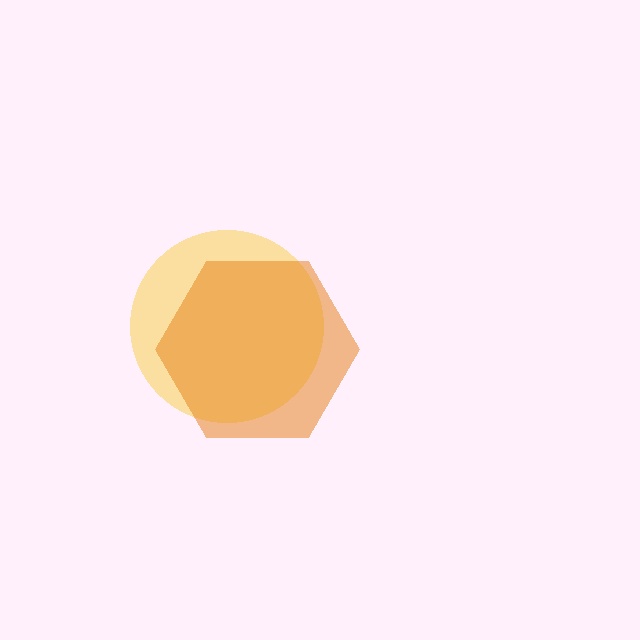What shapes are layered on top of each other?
The layered shapes are: a yellow circle, an orange hexagon.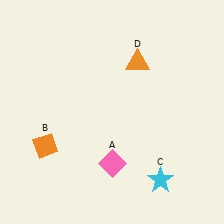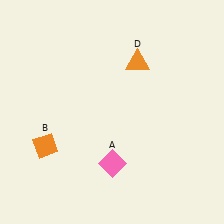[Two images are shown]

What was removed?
The cyan star (C) was removed in Image 2.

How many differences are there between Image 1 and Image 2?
There is 1 difference between the two images.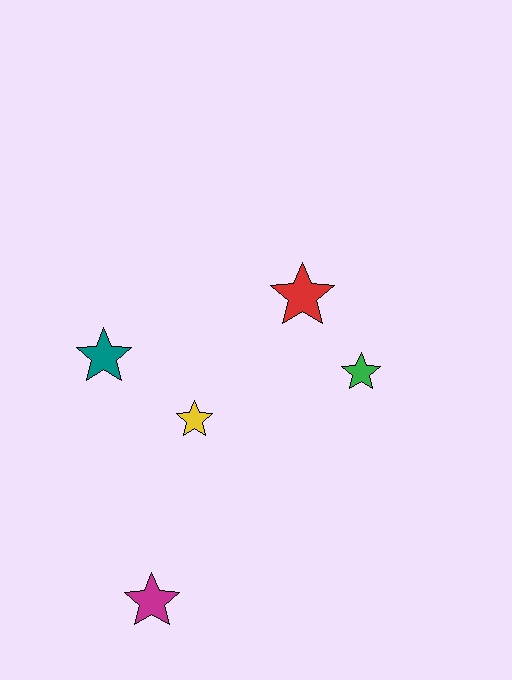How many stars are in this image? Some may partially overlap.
There are 5 stars.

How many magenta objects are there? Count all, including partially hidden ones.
There is 1 magenta object.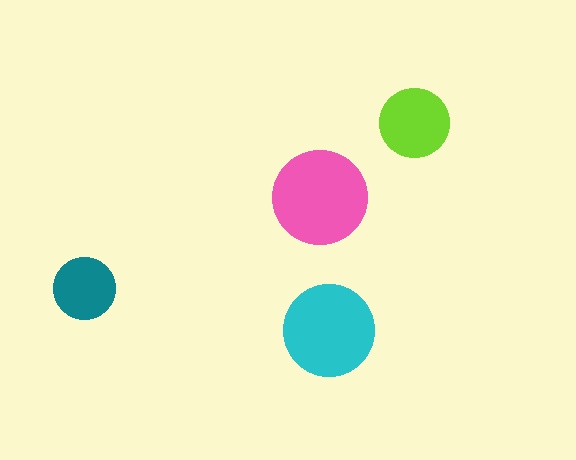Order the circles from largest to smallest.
the pink one, the cyan one, the lime one, the teal one.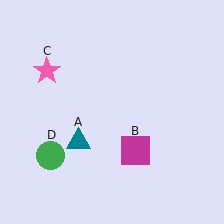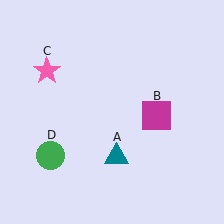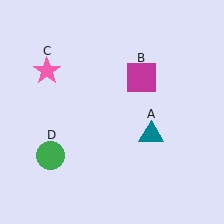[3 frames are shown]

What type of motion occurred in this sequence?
The teal triangle (object A), magenta square (object B) rotated counterclockwise around the center of the scene.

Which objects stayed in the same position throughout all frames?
Pink star (object C) and green circle (object D) remained stationary.